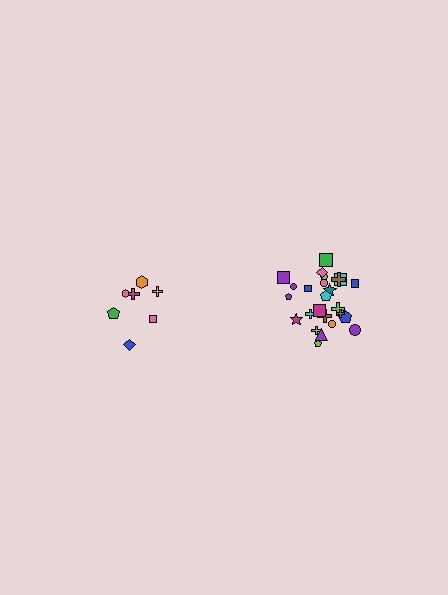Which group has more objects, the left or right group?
The right group.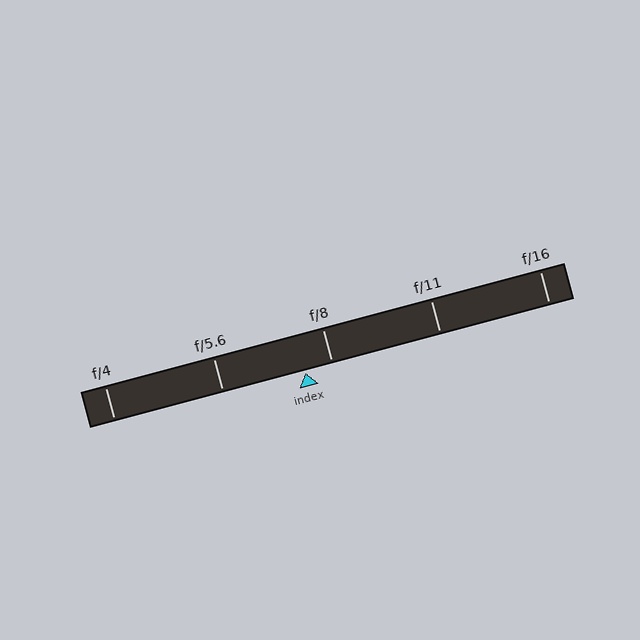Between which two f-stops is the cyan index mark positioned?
The index mark is between f/5.6 and f/8.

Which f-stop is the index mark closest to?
The index mark is closest to f/8.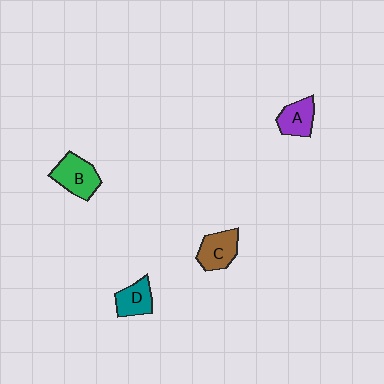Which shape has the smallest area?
Shape D (teal).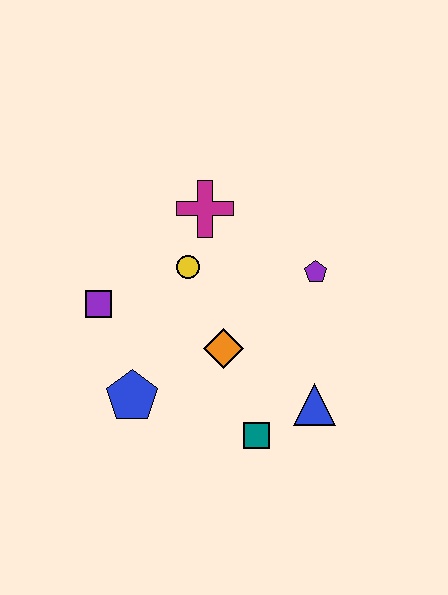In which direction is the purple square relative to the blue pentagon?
The purple square is above the blue pentagon.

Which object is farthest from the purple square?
The blue triangle is farthest from the purple square.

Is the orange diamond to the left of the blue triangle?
Yes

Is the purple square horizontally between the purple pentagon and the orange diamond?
No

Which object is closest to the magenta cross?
The yellow circle is closest to the magenta cross.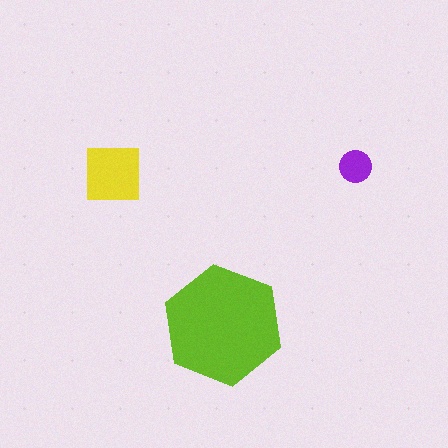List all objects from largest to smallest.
The lime hexagon, the yellow square, the purple circle.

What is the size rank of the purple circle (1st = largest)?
3rd.